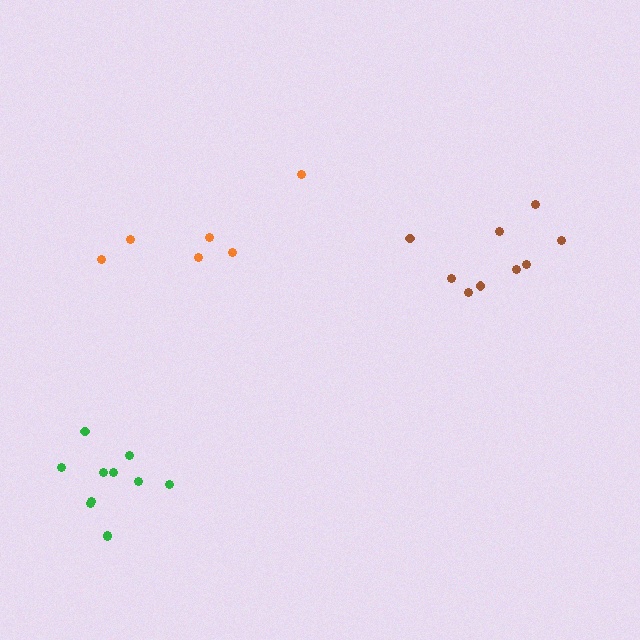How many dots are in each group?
Group 1: 9 dots, Group 2: 6 dots, Group 3: 11 dots (26 total).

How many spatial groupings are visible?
There are 3 spatial groupings.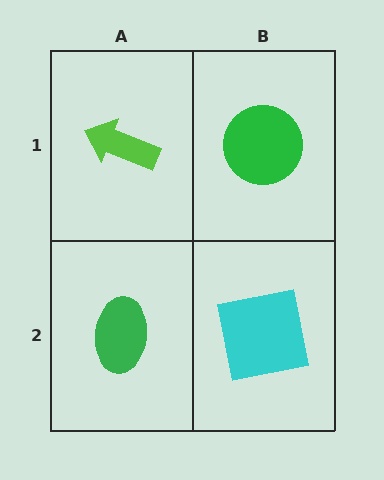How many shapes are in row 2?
2 shapes.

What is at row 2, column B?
A cyan square.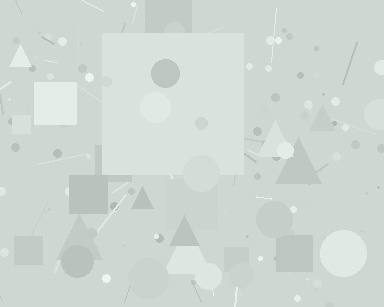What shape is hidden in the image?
A square is hidden in the image.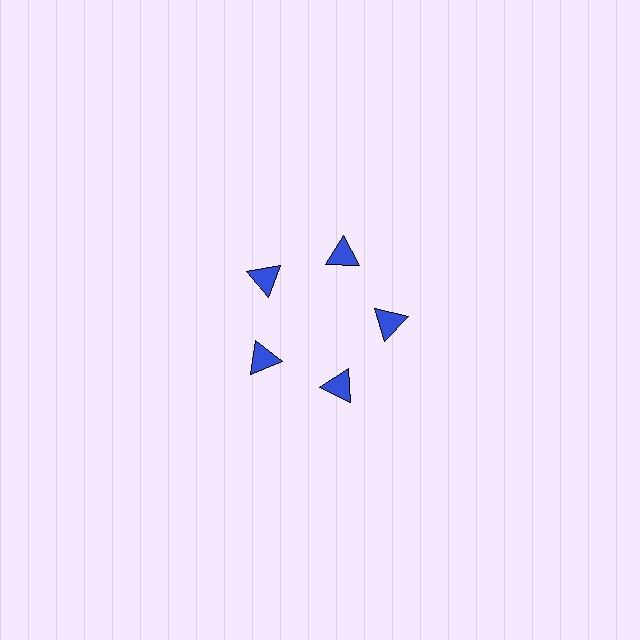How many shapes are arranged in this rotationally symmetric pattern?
There are 5 shapes, arranged in 5 groups of 1.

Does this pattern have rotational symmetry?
Yes, this pattern has 5-fold rotational symmetry. It looks the same after rotating 72 degrees around the center.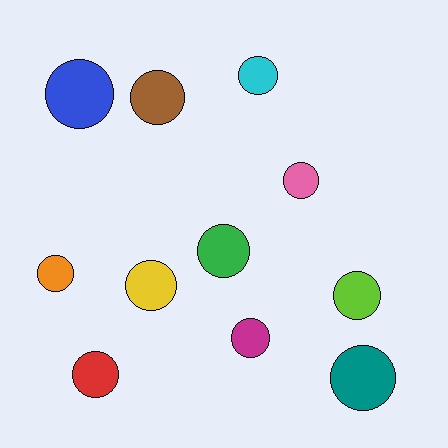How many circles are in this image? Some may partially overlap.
There are 11 circles.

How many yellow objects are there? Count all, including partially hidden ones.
There is 1 yellow object.